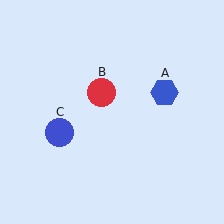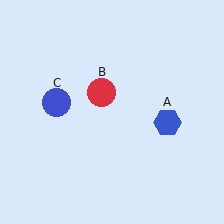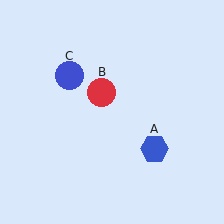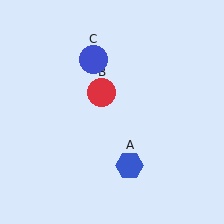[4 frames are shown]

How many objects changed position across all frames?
2 objects changed position: blue hexagon (object A), blue circle (object C).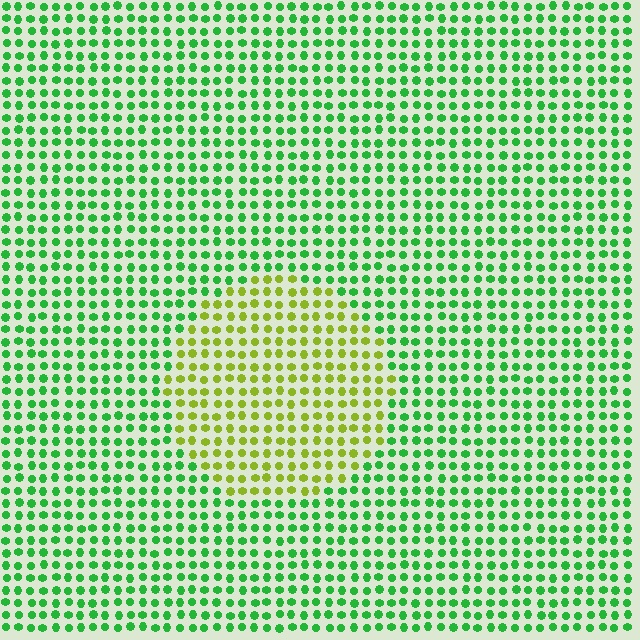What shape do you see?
I see a circle.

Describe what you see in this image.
The image is filled with small green elements in a uniform arrangement. A circle-shaped region is visible where the elements are tinted to a slightly different hue, forming a subtle color boundary.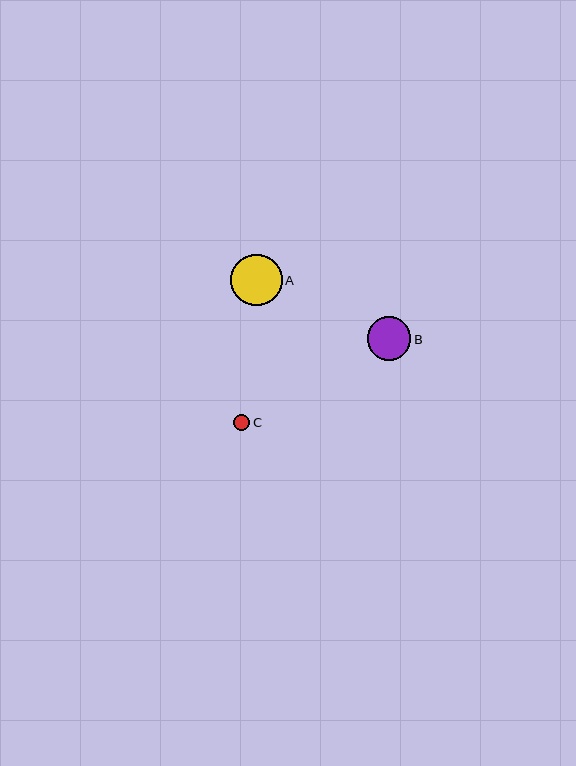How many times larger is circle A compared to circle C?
Circle A is approximately 3.2 times the size of circle C.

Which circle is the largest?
Circle A is the largest with a size of approximately 51 pixels.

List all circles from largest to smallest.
From largest to smallest: A, B, C.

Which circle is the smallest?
Circle C is the smallest with a size of approximately 16 pixels.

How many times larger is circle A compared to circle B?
Circle A is approximately 1.2 times the size of circle B.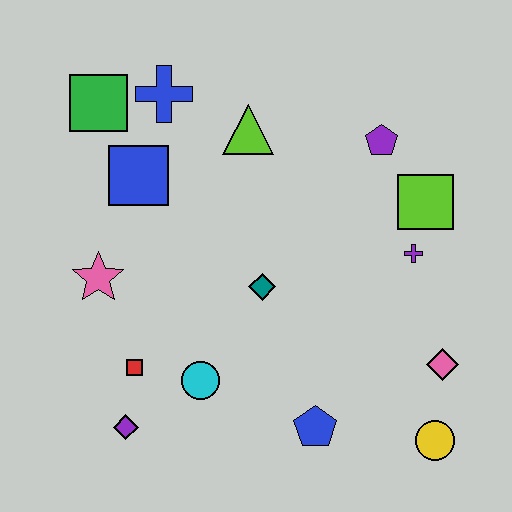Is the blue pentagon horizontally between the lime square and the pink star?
Yes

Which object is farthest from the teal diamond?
The green square is farthest from the teal diamond.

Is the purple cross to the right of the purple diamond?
Yes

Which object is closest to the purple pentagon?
The lime square is closest to the purple pentagon.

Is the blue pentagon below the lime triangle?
Yes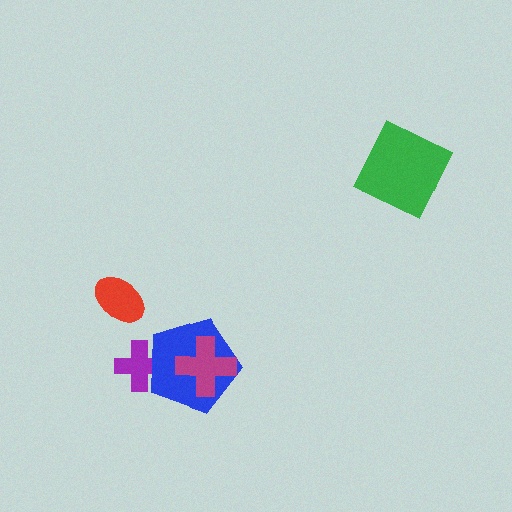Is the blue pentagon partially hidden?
Yes, it is partially covered by another shape.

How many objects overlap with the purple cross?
1 object overlaps with the purple cross.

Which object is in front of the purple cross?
The blue pentagon is in front of the purple cross.